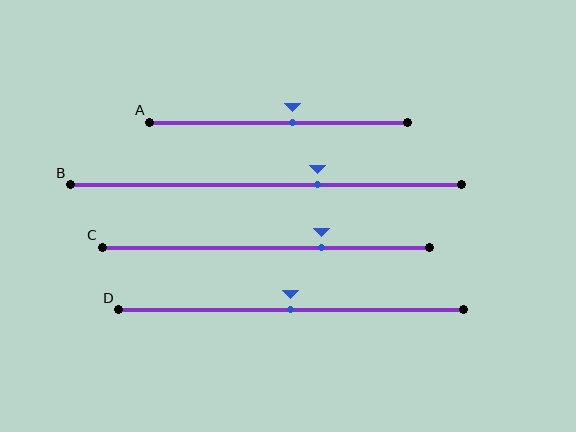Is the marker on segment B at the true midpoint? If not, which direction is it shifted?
No, the marker on segment B is shifted to the right by about 13% of the segment length.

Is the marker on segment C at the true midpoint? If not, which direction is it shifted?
No, the marker on segment C is shifted to the right by about 17% of the segment length.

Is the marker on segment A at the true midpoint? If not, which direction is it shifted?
No, the marker on segment A is shifted to the right by about 6% of the segment length.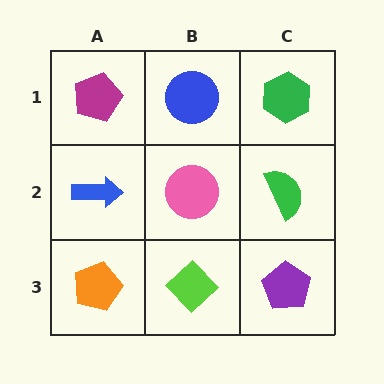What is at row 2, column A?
A blue arrow.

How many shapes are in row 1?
3 shapes.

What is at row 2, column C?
A green semicircle.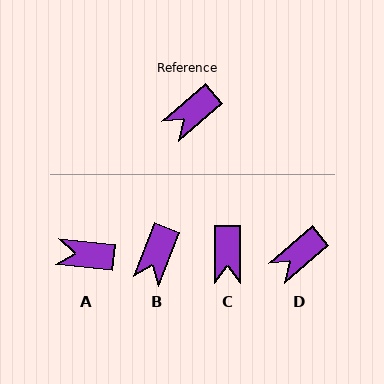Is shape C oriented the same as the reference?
No, it is off by about 49 degrees.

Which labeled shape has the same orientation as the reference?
D.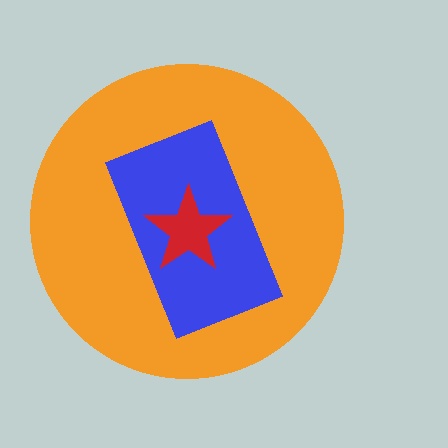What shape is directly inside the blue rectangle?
The red star.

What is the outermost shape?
The orange circle.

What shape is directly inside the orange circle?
The blue rectangle.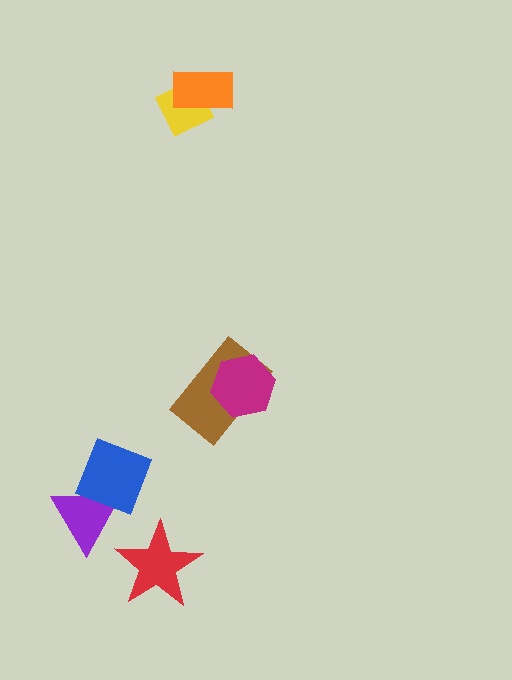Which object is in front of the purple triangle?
The blue square is in front of the purple triangle.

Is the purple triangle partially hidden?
Yes, it is partially covered by another shape.